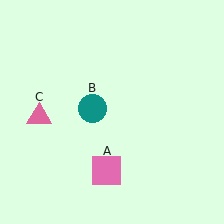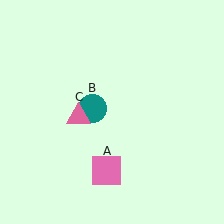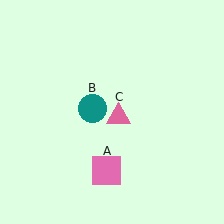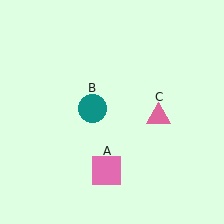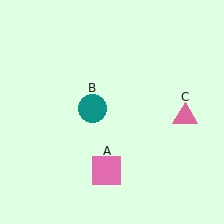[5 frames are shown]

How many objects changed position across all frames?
1 object changed position: pink triangle (object C).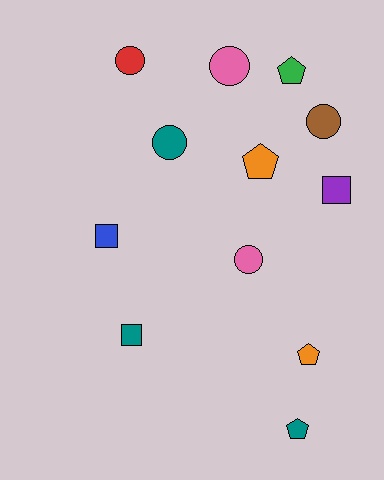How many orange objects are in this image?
There are 2 orange objects.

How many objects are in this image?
There are 12 objects.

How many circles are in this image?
There are 5 circles.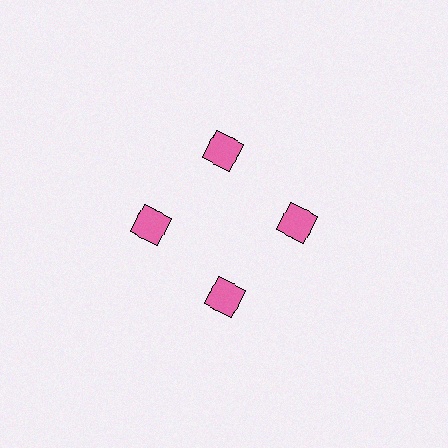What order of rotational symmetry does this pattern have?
This pattern has 4-fold rotational symmetry.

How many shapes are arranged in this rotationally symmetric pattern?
There are 4 shapes, arranged in 4 groups of 1.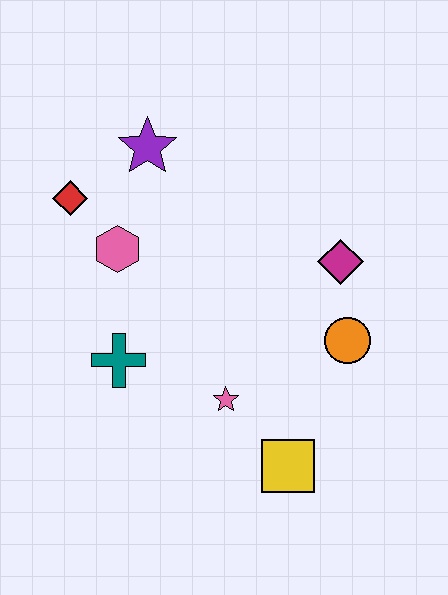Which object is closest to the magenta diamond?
The orange circle is closest to the magenta diamond.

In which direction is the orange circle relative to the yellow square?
The orange circle is above the yellow square.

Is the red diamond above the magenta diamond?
Yes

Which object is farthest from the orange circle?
The red diamond is farthest from the orange circle.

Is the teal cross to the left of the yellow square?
Yes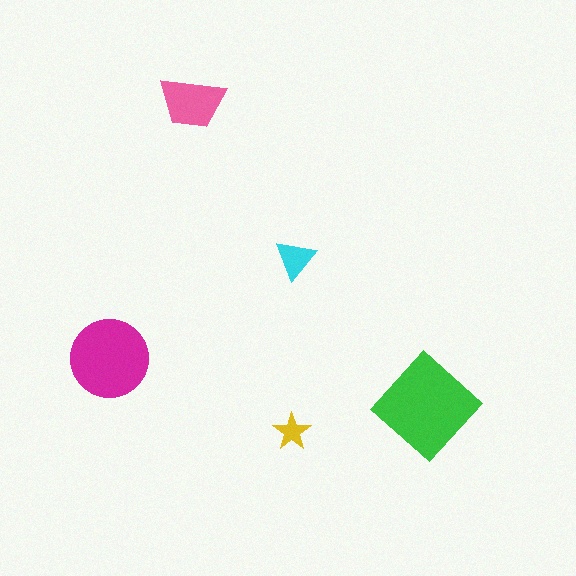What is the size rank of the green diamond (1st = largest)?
1st.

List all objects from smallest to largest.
The yellow star, the cyan triangle, the pink trapezoid, the magenta circle, the green diamond.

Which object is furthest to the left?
The magenta circle is leftmost.